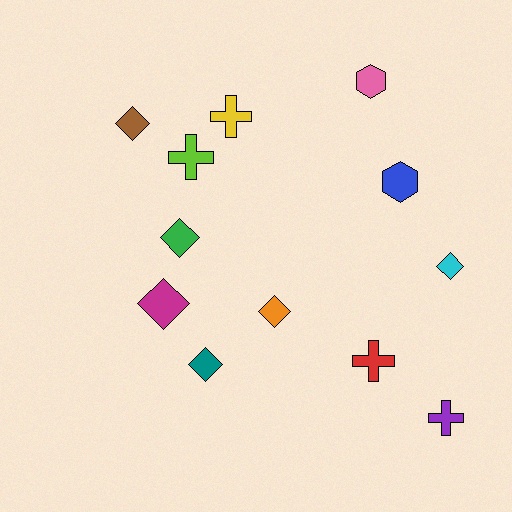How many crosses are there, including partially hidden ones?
There are 4 crosses.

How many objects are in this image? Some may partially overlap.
There are 12 objects.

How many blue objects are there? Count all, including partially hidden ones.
There is 1 blue object.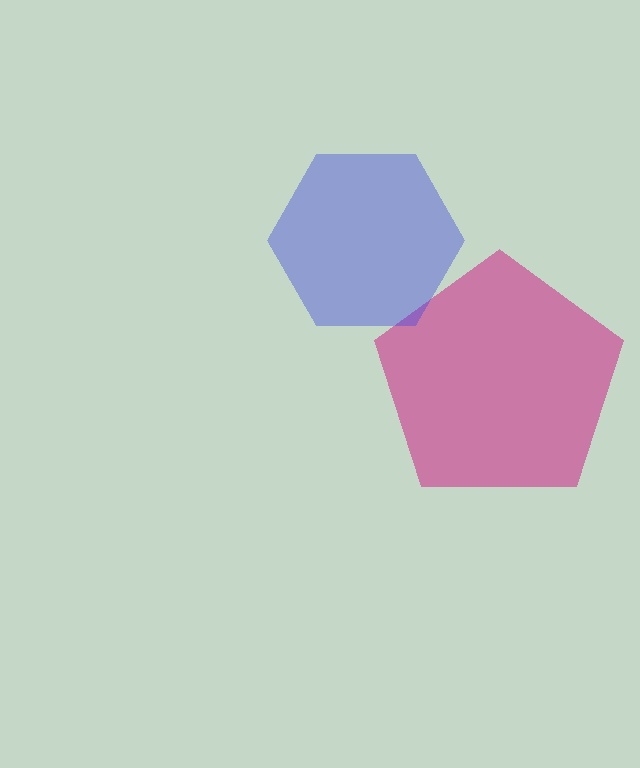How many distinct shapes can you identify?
There are 2 distinct shapes: a magenta pentagon, a blue hexagon.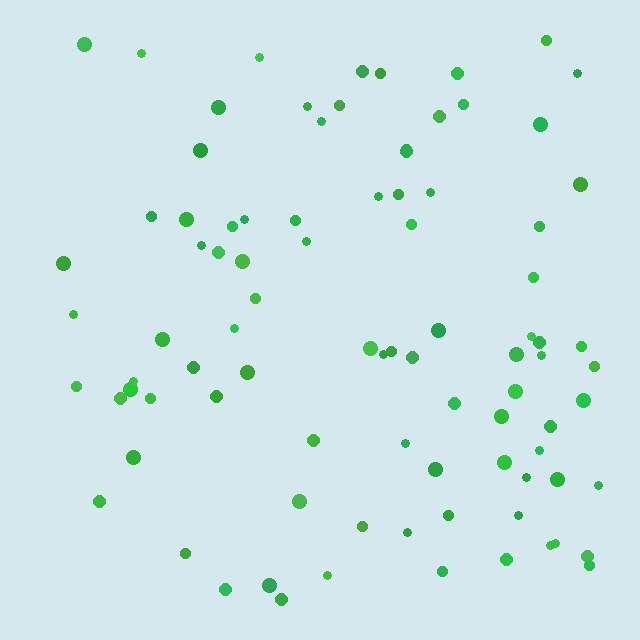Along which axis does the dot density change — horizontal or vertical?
Horizontal.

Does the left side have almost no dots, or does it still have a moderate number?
Still a moderate number, just noticeably fewer than the right.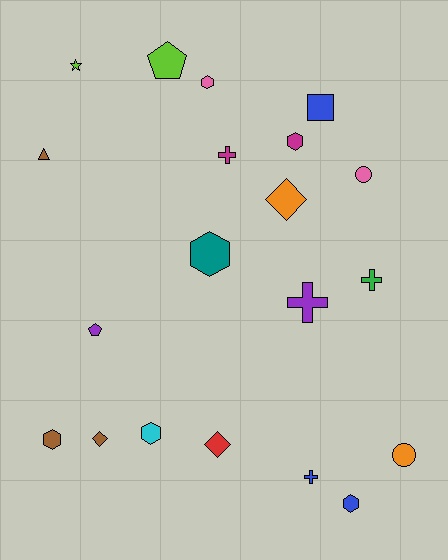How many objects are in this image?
There are 20 objects.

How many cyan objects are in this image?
There is 1 cyan object.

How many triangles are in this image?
There is 1 triangle.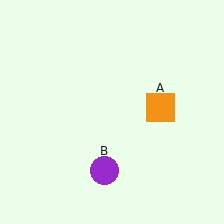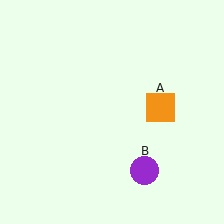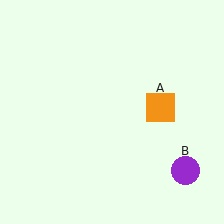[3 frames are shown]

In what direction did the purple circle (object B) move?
The purple circle (object B) moved right.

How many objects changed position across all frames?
1 object changed position: purple circle (object B).